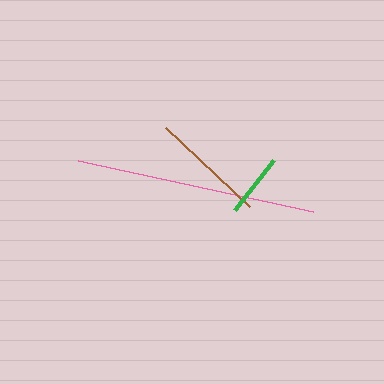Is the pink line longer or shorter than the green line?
The pink line is longer than the green line.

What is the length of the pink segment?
The pink segment is approximately 240 pixels long.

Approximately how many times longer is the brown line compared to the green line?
The brown line is approximately 1.8 times the length of the green line.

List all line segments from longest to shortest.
From longest to shortest: pink, brown, green.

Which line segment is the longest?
The pink line is the longest at approximately 240 pixels.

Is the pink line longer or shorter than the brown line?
The pink line is longer than the brown line.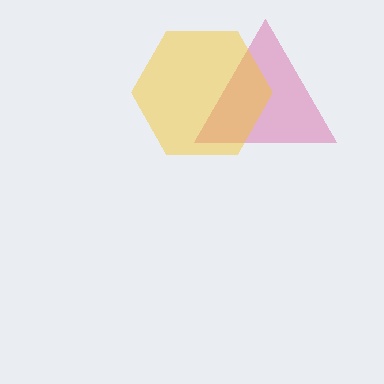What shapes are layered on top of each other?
The layered shapes are: a pink triangle, a yellow hexagon.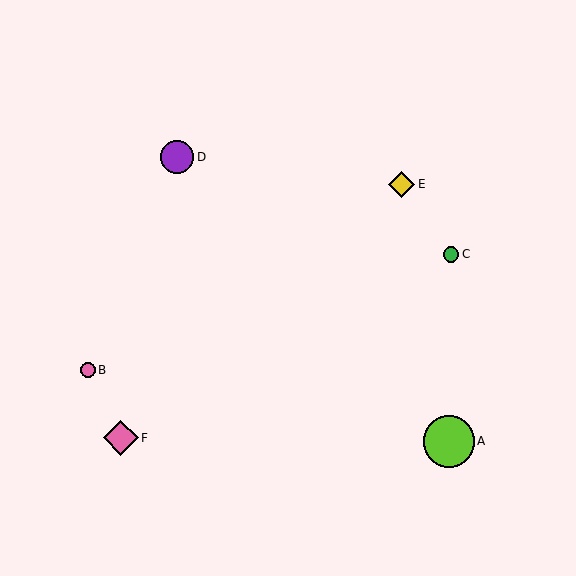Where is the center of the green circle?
The center of the green circle is at (451, 254).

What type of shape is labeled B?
Shape B is a pink circle.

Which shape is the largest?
The lime circle (labeled A) is the largest.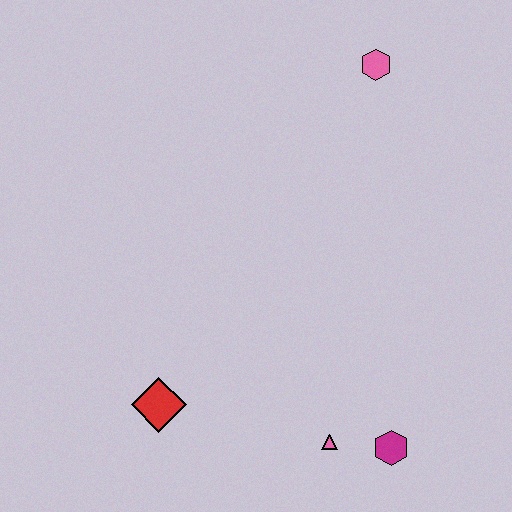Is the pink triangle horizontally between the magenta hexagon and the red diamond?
Yes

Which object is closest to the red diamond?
The pink triangle is closest to the red diamond.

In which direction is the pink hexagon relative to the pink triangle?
The pink hexagon is above the pink triangle.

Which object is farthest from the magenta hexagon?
The pink hexagon is farthest from the magenta hexagon.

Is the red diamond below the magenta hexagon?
No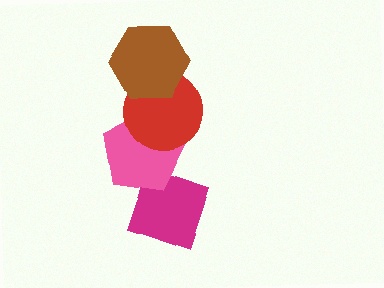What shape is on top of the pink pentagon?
The red circle is on top of the pink pentagon.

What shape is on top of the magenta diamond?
The pink pentagon is on top of the magenta diamond.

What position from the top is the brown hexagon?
The brown hexagon is 1st from the top.